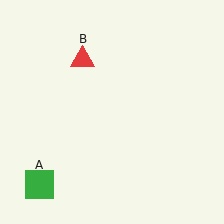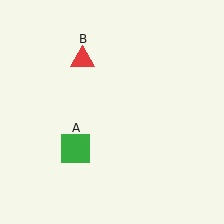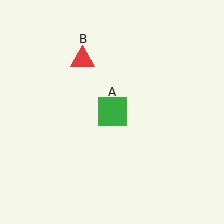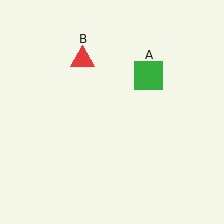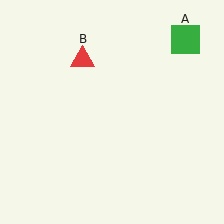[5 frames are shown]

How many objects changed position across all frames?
1 object changed position: green square (object A).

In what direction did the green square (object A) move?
The green square (object A) moved up and to the right.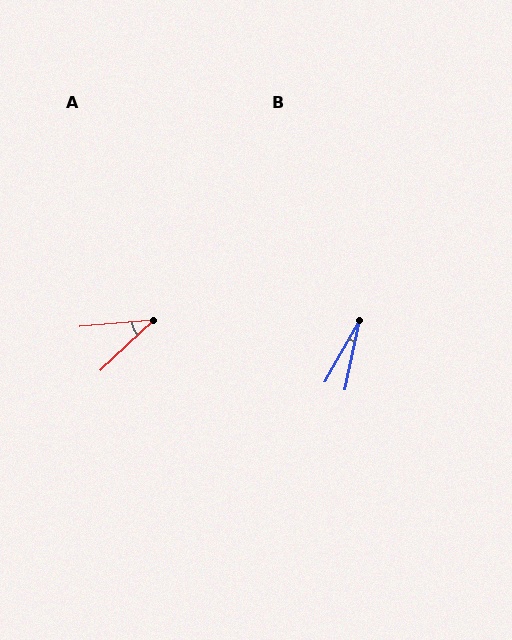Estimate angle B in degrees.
Approximately 18 degrees.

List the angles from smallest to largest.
B (18°), A (39°).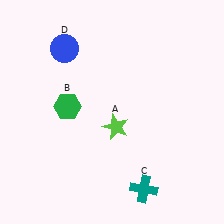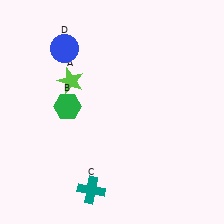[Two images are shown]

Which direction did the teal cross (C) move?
The teal cross (C) moved left.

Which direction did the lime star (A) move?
The lime star (A) moved up.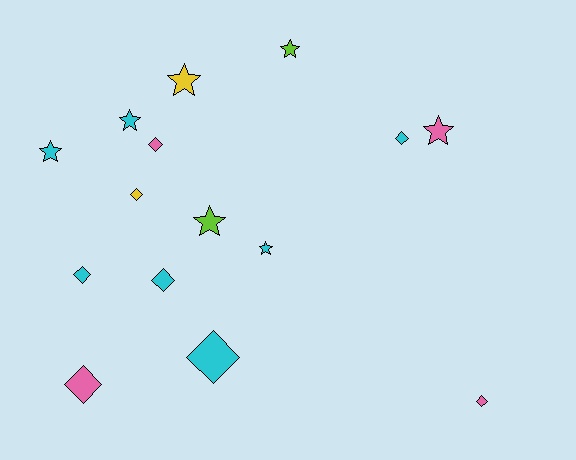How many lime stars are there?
There are 2 lime stars.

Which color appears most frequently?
Cyan, with 7 objects.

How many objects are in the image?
There are 15 objects.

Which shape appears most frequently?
Diamond, with 8 objects.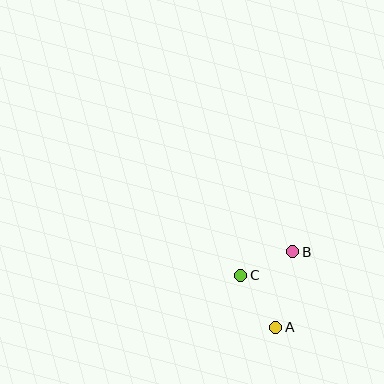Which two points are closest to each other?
Points B and C are closest to each other.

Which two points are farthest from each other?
Points A and B are farthest from each other.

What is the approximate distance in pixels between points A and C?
The distance between A and C is approximately 62 pixels.